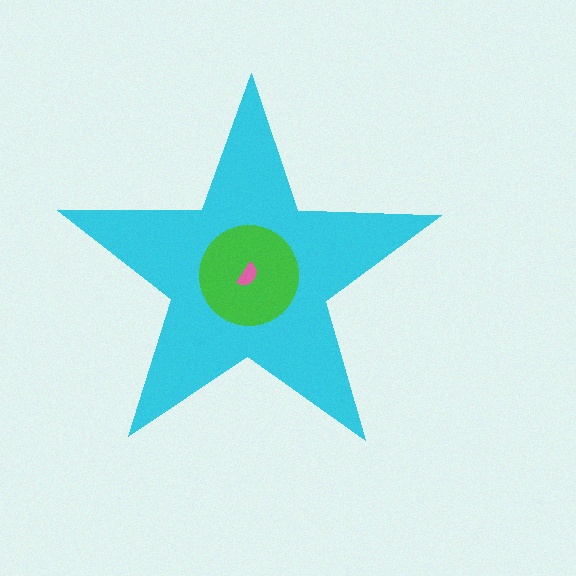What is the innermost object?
The pink semicircle.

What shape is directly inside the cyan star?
The green circle.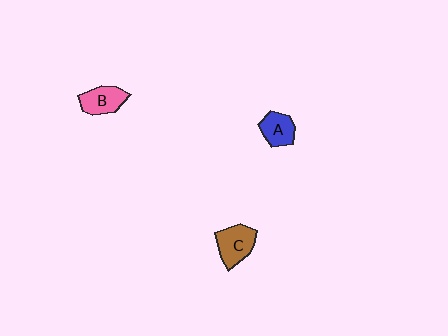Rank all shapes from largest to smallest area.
From largest to smallest: C (brown), B (pink), A (blue).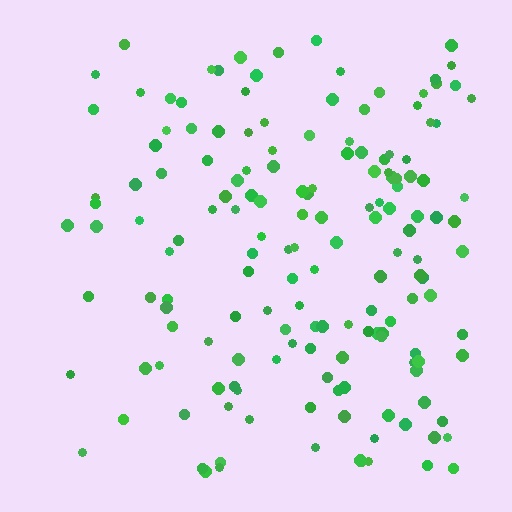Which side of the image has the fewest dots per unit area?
The left.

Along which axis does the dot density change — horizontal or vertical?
Horizontal.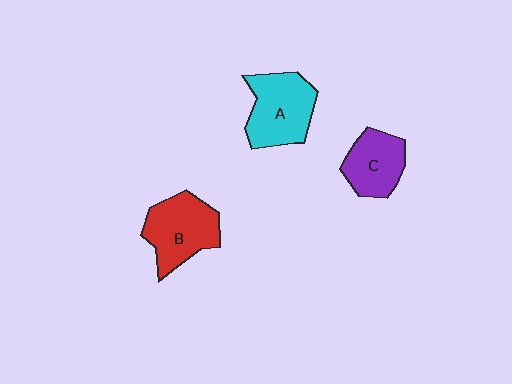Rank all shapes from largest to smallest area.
From largest to smallest: A (cyan), B (red), C (purple).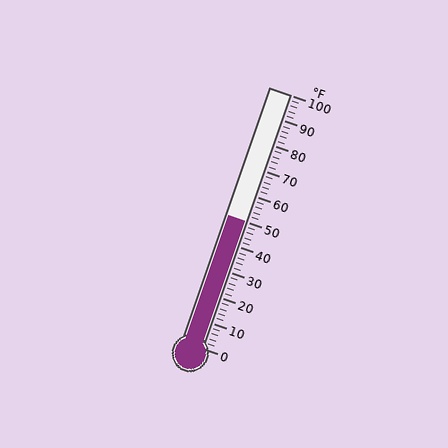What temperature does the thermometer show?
The thermometer shows approximately 50°F.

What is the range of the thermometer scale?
The thermometer scale ranges from 0°F to 100°F.